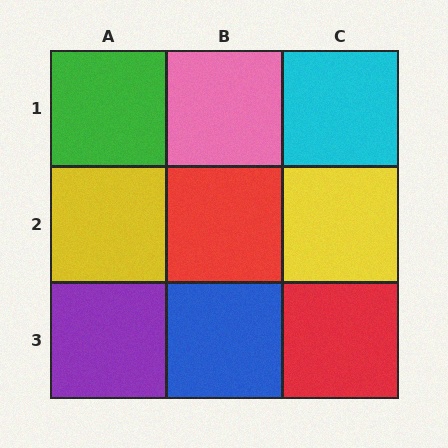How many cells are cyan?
1 cell is cyan.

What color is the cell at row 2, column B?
Red.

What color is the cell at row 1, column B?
Pink.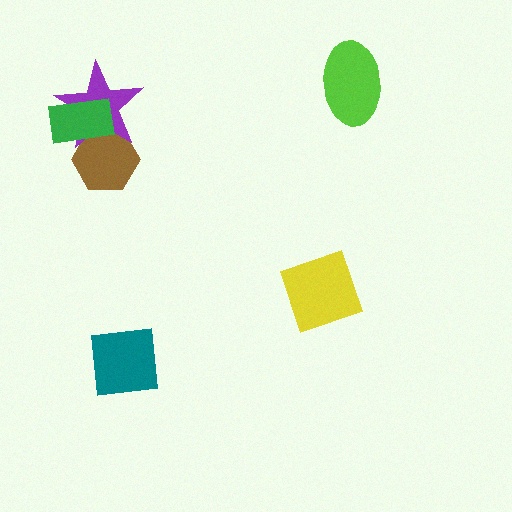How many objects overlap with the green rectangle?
2 objects overlap with the green rectangle.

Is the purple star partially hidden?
Yes, it is partially covered by another shape.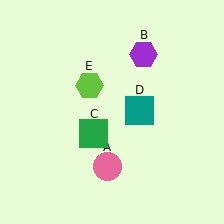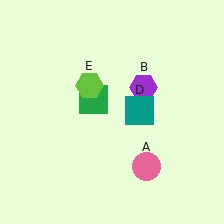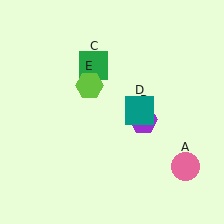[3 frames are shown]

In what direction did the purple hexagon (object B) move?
The purple hexagon (object B) moved down.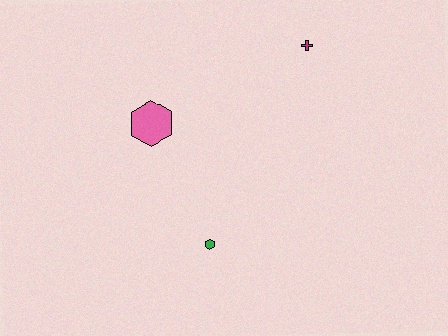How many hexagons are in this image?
There are 2 hexagons.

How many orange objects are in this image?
There are no orange objects.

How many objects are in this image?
There are 3 objects.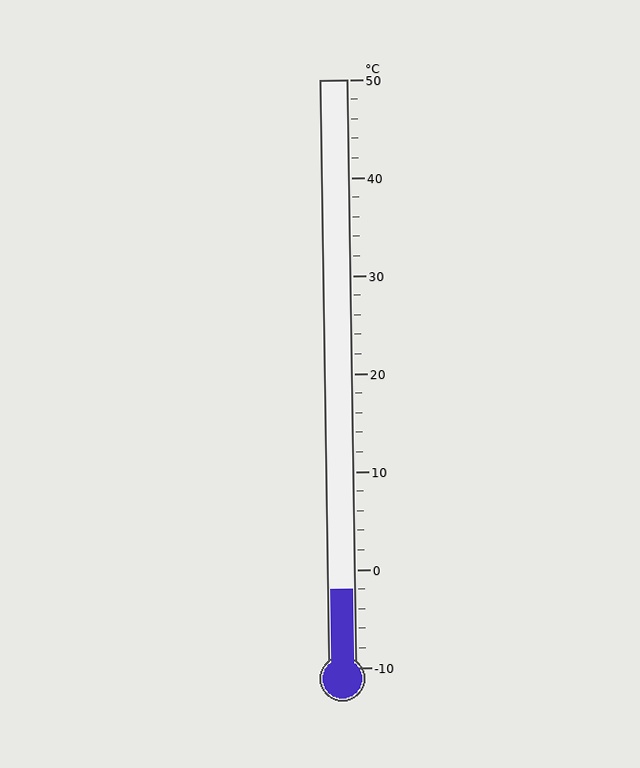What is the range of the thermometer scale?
The thermometer scale ranges from -10°C to 50°C.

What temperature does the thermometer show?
The thermometer shows approximately -2°C.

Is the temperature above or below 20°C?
The temperature is below 20°C.